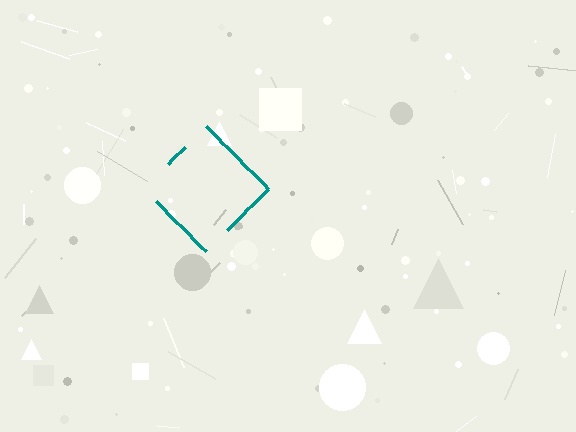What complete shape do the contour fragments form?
The contour fragments form a diamond.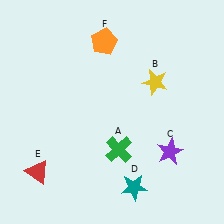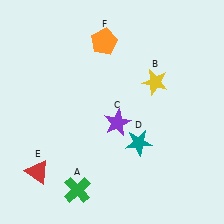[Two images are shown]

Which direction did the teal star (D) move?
The teal star (D) moved up.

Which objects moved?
The objects that moved are: the green cross (A), the purple star (C), the teal star (D).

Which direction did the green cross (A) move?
The green cross (A) moved left.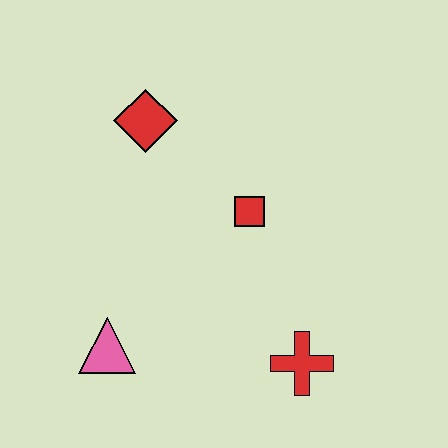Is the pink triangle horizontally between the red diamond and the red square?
No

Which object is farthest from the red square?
The pink triangle is farthest from the red square.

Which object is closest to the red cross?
The red square is closest to the red cross.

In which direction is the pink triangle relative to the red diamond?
The pink triangle is below the red diamond.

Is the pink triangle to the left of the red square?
Yes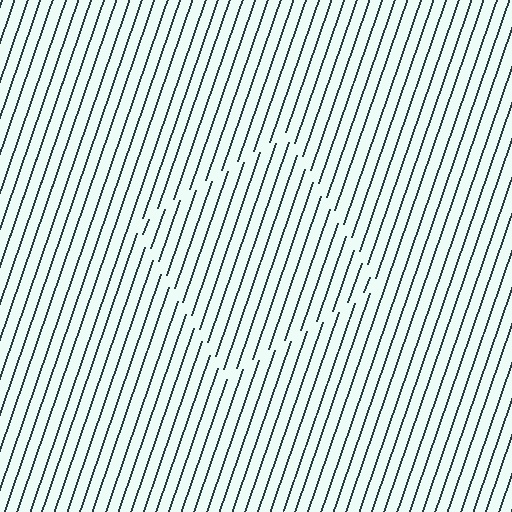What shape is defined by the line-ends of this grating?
An illusory square. The interior of the shape contains the same grating, shifted by half a period — the contour is defined by the phase discontinuity where line-ends from the inner and outer gratings abut.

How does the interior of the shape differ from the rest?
The interior of the shape contains the same grating, shifted by half a period — the contour is defined by the phase discontinuity where line-ends from the inner and outer gratings abut.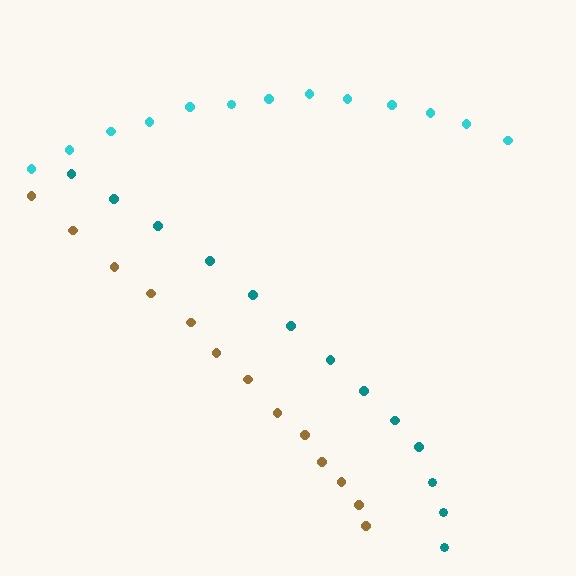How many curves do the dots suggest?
There are 3 distinct paths.